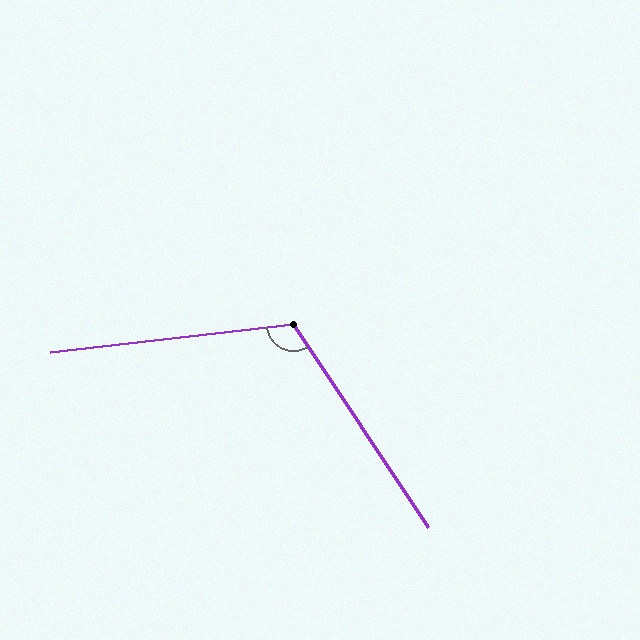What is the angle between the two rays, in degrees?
Approximately 117 degrees.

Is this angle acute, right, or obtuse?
It is obtuse.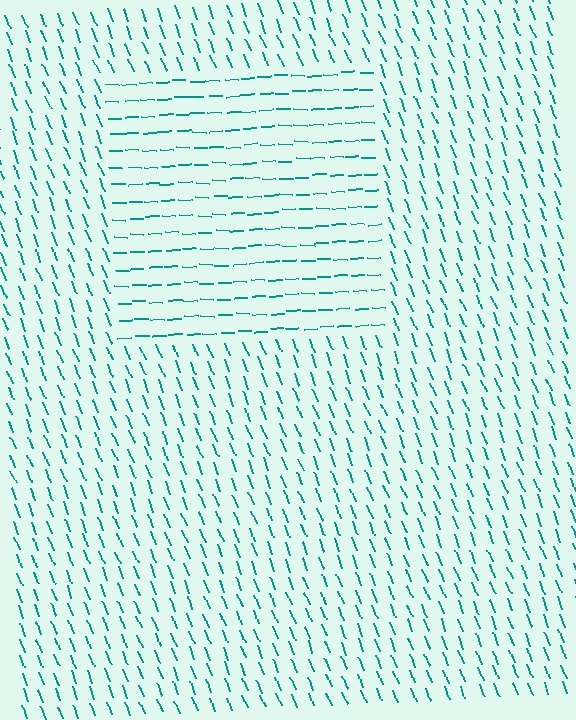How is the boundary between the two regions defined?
The boundary is defined purely by a change in line orientation (approximately 69 degrees difference). All lines are the same color and thickness.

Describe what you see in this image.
The image is filled with small teal line segments. A rectangle region in the image has lines oriented differently from the surrounding lines, creating a visible texture boundary.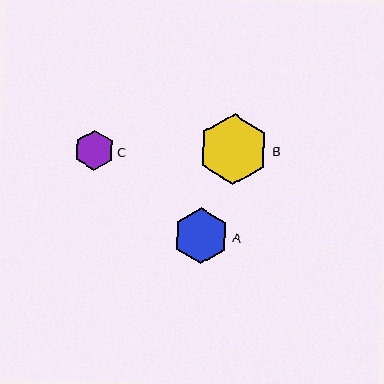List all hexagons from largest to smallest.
From largest to smallest: B, A, C.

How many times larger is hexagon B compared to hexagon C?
Hexagon B is approximately 1.8 times the size of hexagon C.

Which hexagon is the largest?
Hexagon B is the largest with a size of approximately 71 pixels.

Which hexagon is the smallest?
Hexagon C is the smallest with a size of approximately 40 pixels.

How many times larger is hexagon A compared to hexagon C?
Hexagon A is approximately 1.4 times the size of hexagon C.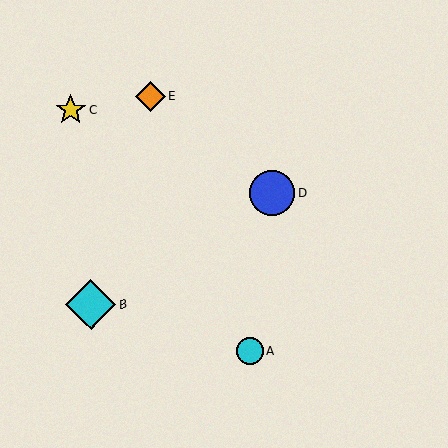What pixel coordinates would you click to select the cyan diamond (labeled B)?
Click at (91, 304) to select the cyan diamond B.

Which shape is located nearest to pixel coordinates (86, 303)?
The cyan diamond (labeled B) at (91, 304) is nearest to that location.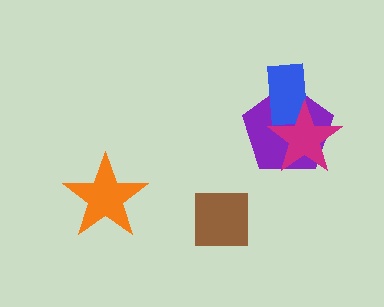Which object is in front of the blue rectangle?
The magenta star is in front of the blue rectangle.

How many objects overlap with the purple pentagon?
2 objects overlap with the purple pentagon.